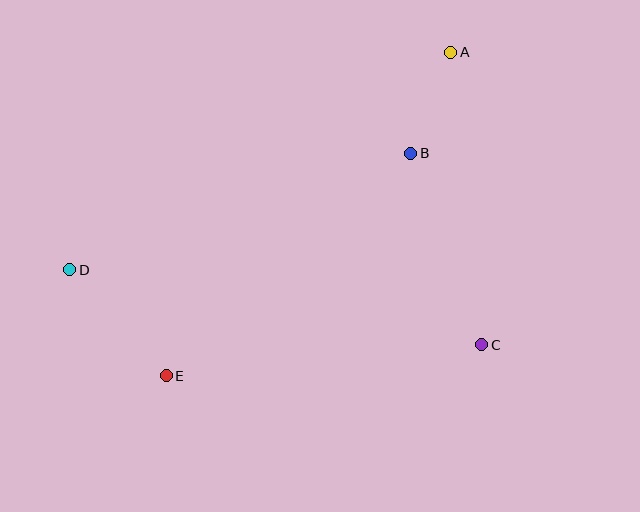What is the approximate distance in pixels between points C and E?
The distance between C and E is approximately 317 pixels.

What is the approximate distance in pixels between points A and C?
The distance between A and C is approximately 294 pixels.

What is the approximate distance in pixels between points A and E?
The distance between A and E is approximately 431 pixels.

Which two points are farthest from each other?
Points A and D are farthest from each other.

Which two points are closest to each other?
Points A and B are closest to each other.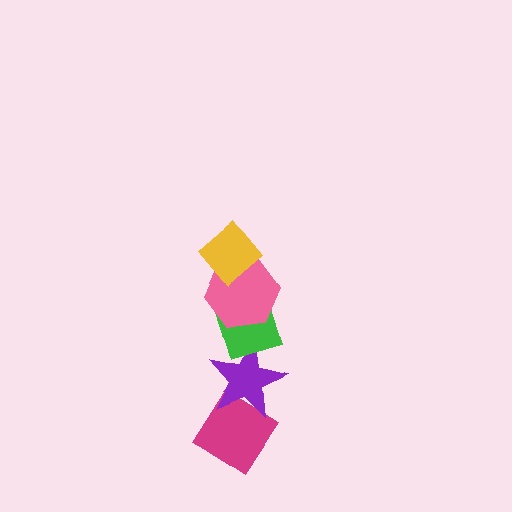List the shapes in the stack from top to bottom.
From top to bottom: the yellow diamond, the pink hexagon, the green diamond, the purple star, the magenta diamond.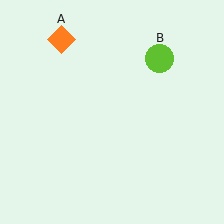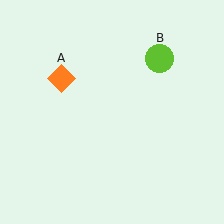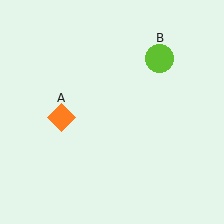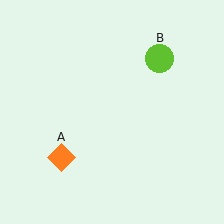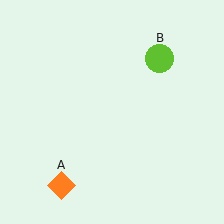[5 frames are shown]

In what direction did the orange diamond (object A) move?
The orange diamond (object A) moved down.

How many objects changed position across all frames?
1 object changed position: orange diamond (object A).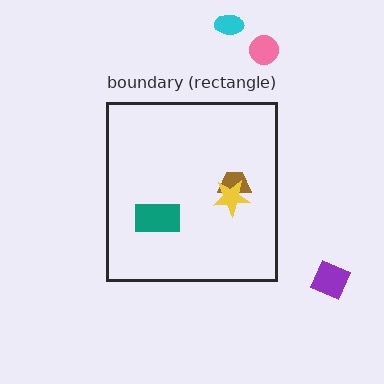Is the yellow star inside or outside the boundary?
Inside.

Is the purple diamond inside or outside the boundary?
Outside.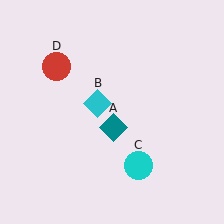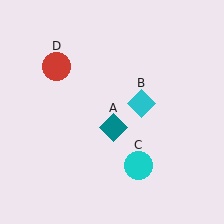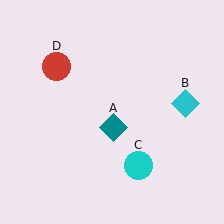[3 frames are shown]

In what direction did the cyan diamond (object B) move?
The cyan diamond (object B) moved right.